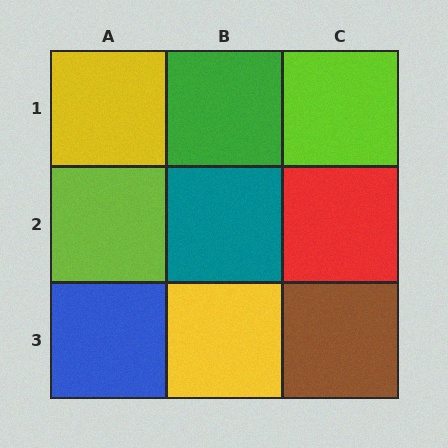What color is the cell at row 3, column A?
Blue.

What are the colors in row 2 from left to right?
Lime, teal, red.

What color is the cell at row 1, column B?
Green.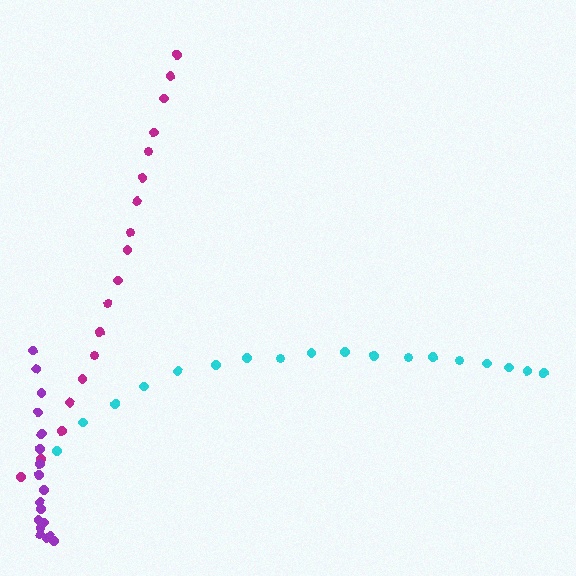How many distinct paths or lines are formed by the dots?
There are 3 distinct paths.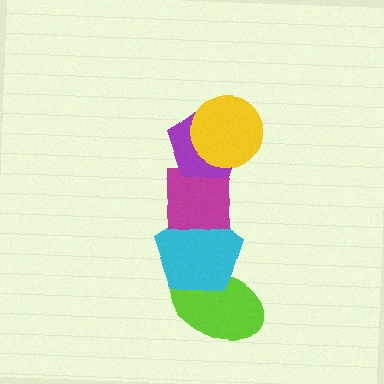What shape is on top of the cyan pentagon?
The magenta square is on top of the cyan pentagon.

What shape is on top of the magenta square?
The purple pentagon is on top of the magenta square.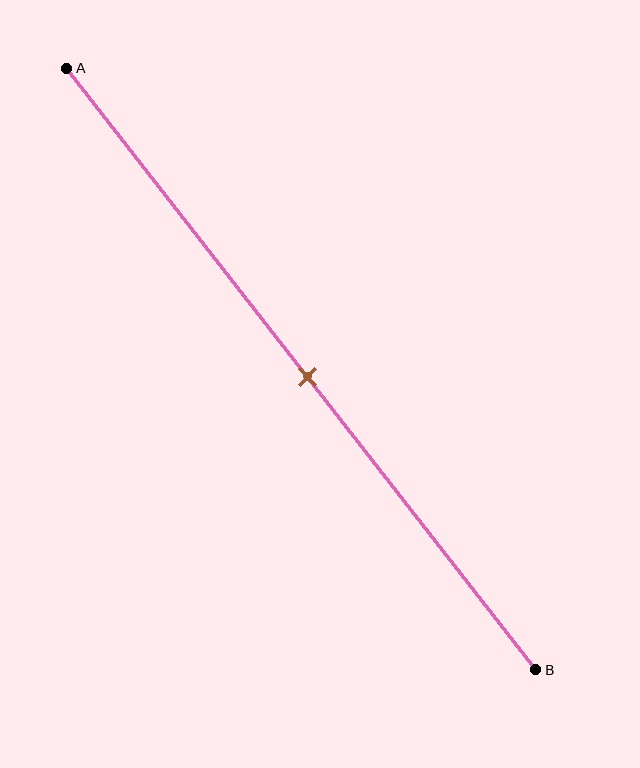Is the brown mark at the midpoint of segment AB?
Yes, the mark is approximately at the midpoint.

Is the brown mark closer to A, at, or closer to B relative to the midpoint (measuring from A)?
The brown mark is approximately at the midpoint of segment AB.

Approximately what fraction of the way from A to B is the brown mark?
The brown mark is approximately 50% of the way from A to B.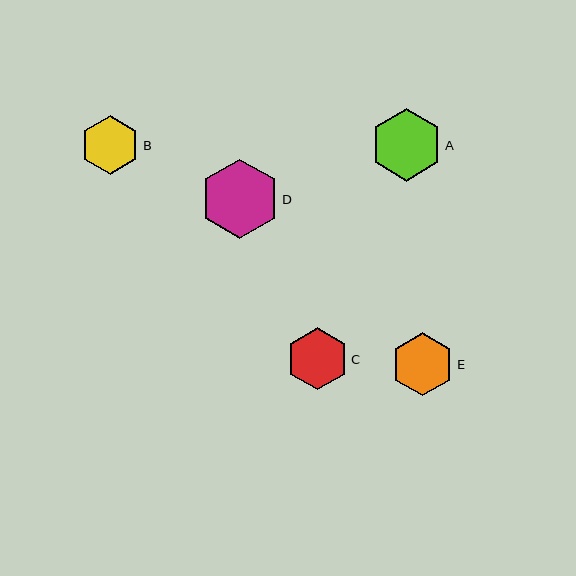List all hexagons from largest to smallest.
From largest to smallest: D, A, E, C, B.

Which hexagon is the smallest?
Hexagon B is the smallest with a size of approximately 59 pixels.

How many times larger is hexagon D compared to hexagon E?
Hexagon D is approximately 1.3 times the size of hexagon E.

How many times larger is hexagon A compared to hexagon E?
Hexagon A is approximately 1.1 times the size of hexagon E.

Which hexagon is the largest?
Hexagon D is the largest with a size of approximately 79 pixels.